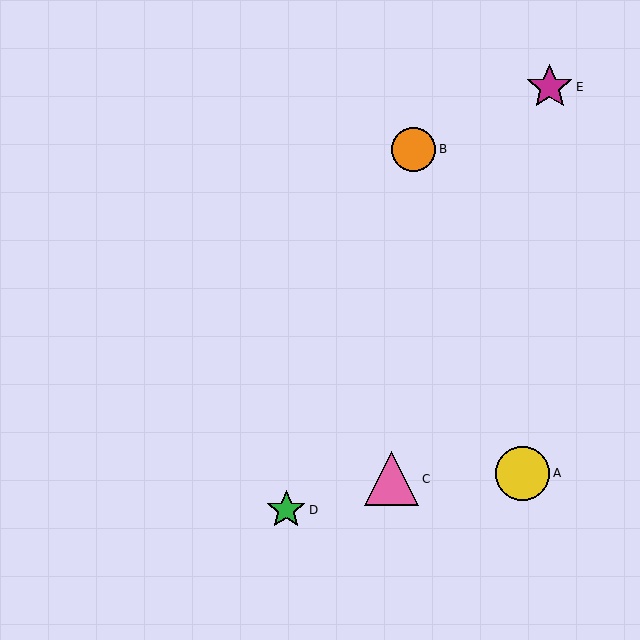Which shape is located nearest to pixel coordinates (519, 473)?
The yellow circle (labeled A) at (522, 473) is nearest to that location.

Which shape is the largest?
The yellow circle (labeled A) is the largest.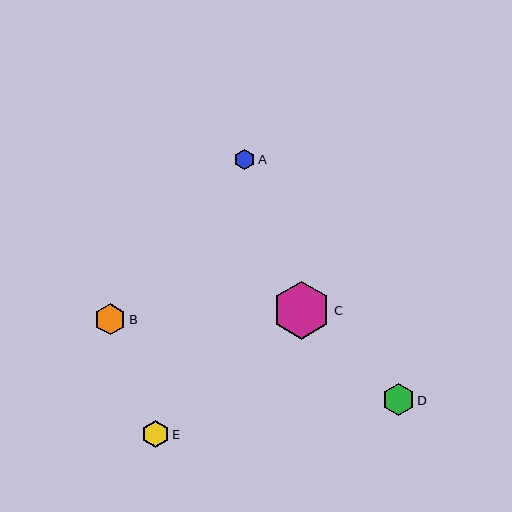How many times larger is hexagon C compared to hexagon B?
Hexagon C is approximately 1.8 times the size of hexagon B.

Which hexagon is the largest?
Hexagon C is the largest with a size of approximately 58 pixels.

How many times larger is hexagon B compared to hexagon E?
Hexagon B is approximately 1.1 times the size of hexagon E.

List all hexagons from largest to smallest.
From largest to smallest: C, D, B, E, A.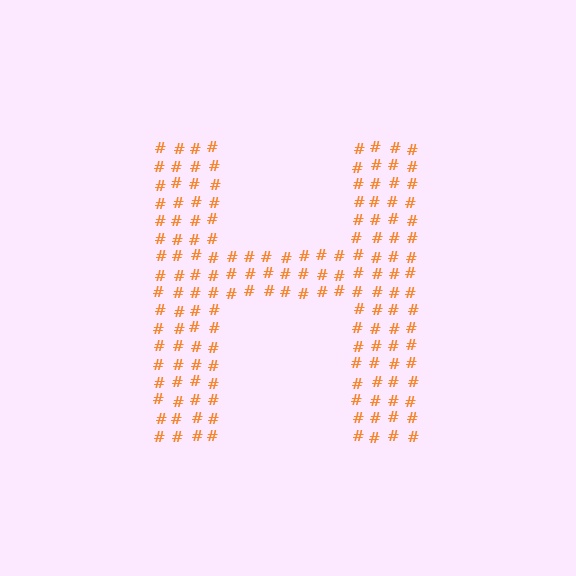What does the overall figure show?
The overall figure shows the letter H.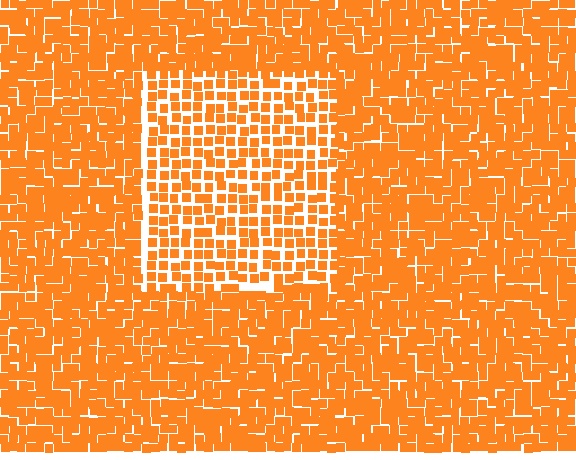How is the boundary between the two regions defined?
The boundary is defined by a change in element density (approximately 1.6x ratio). All elements are the same color, size, and shape.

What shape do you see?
I see a rectangle.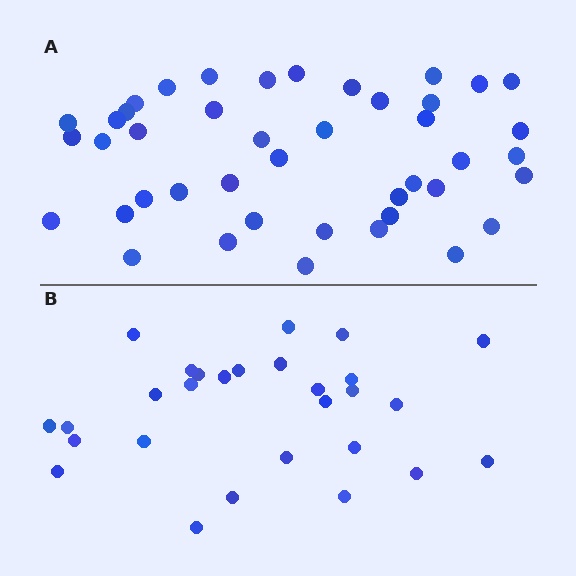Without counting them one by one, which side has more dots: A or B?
Region A (the top region) has more dots.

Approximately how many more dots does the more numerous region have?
Region A has approximately 15 more dots than region B.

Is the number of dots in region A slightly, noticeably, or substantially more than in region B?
Region A has substantially more. The ratio is roughly 1.5 to 1.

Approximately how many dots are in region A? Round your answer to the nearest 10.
About 40 dots. (The exact count is 43, which rounds to 40.)